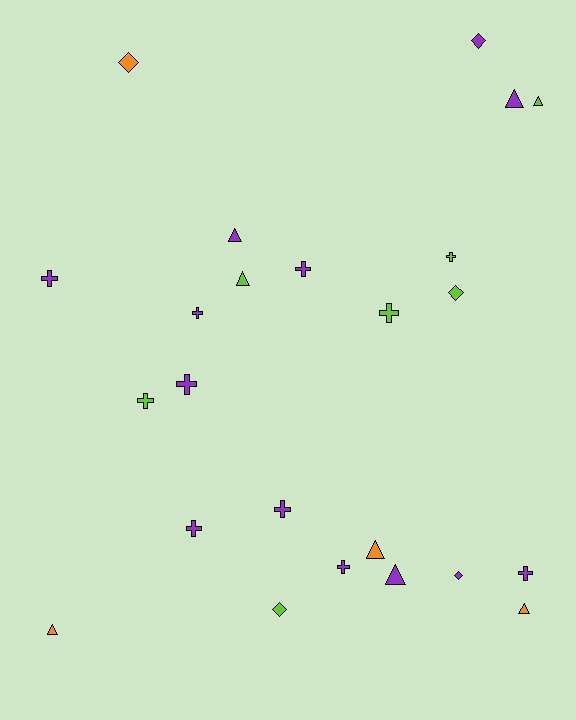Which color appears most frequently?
Purple, with 13 objects.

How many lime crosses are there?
There are 3 lime crosses.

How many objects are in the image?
There are 24 objects.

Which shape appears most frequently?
Cross, with 11 objects.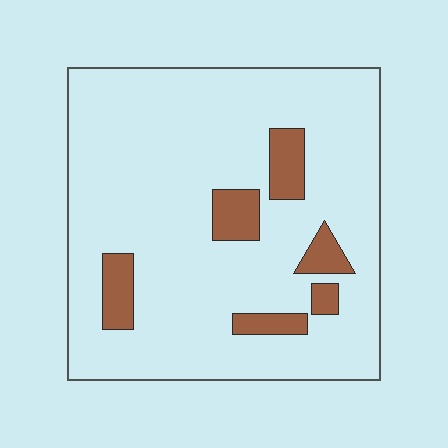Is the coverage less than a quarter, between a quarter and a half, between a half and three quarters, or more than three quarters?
Less than a quarter.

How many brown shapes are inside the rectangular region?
6.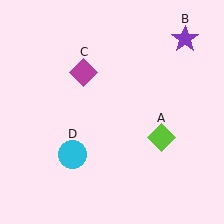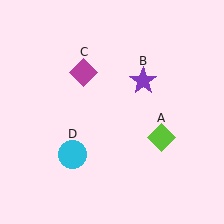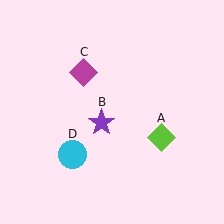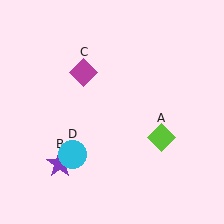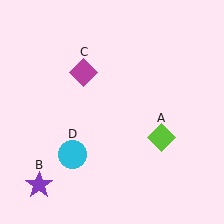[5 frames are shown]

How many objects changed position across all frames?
1 object changed position: purple star (object B).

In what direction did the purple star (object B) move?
The purple star (object B) moved down and to the left.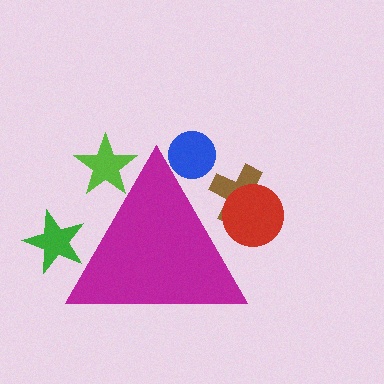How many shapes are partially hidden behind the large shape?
5 shapes are partially hidden.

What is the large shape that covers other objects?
A magenta triangle.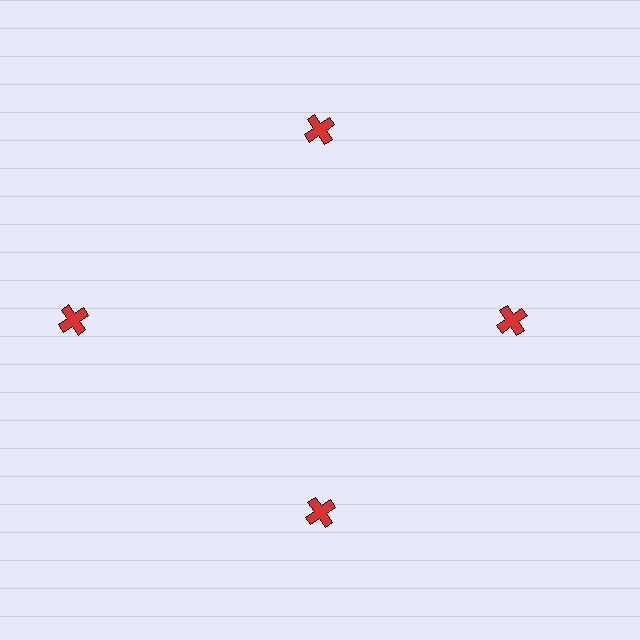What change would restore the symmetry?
The symmetry would be restored by moving it inward, back onto the ring so that all 4 crosses sit at equal angles and equal distance from the center.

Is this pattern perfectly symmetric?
No. The 4 red crosses are arranged in a ring, but one element near the 9 o'clock position is pushed outward from the center, breaking the 4-fold rotational symmetry.